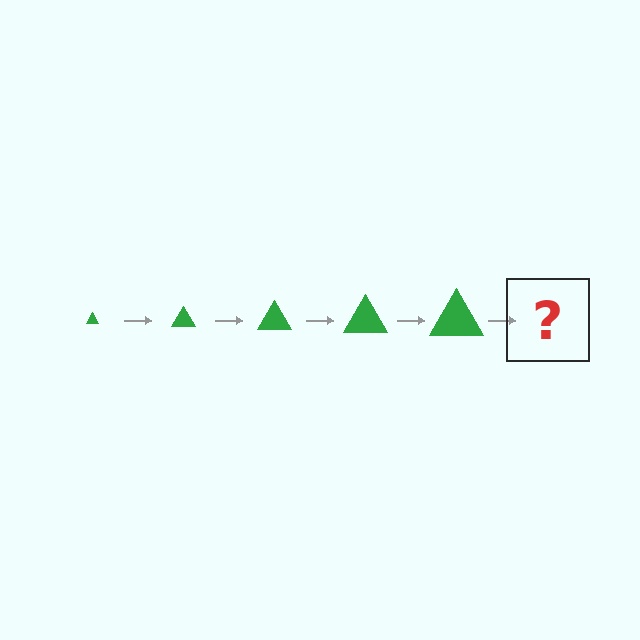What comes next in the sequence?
The next element should be a green triangle, larger than the previous one.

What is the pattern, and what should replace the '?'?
The pattern is that the triangle gets progressively larger each step. The '?' should be a green triangle, larger than the previous one.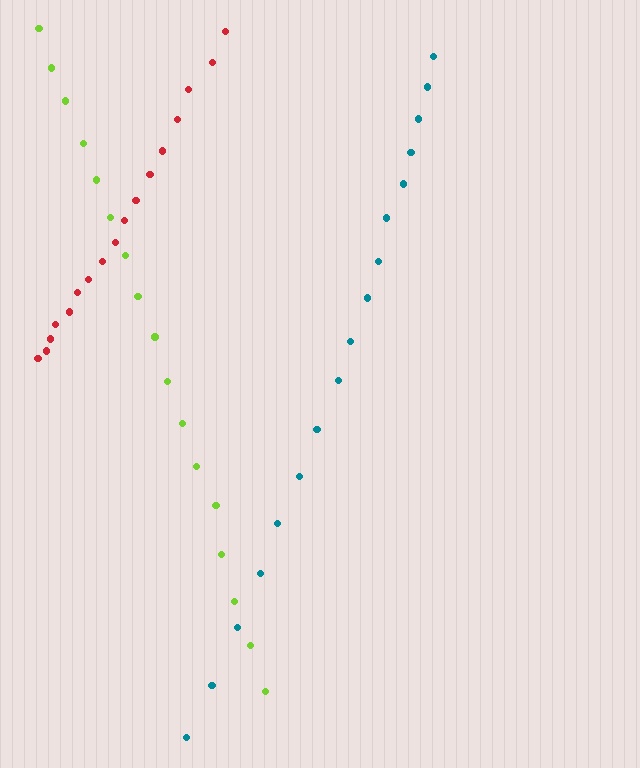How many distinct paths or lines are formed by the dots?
There are 3 distinct paths.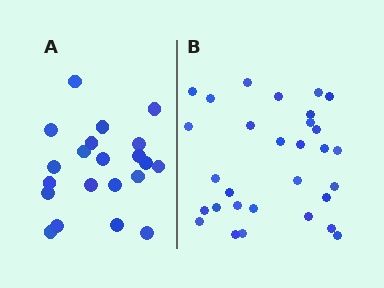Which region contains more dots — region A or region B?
Region B (the right region) has more dots.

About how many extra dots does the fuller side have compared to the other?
Region B has roughly 8 or so more dots than region A.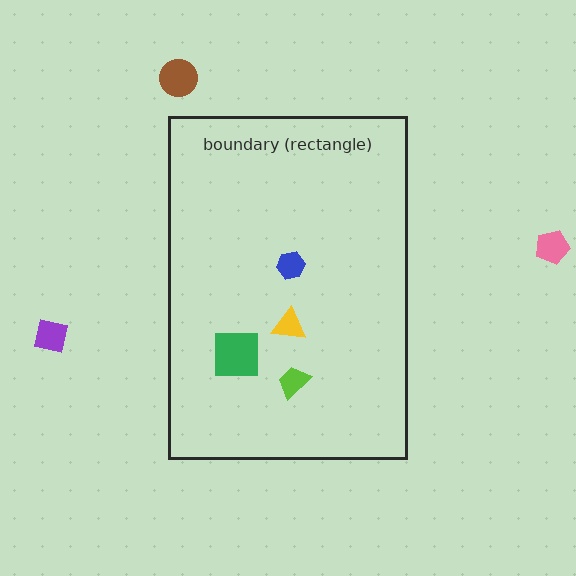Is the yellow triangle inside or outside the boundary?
Inside.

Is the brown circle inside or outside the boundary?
Outside.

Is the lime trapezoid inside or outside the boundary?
Inside.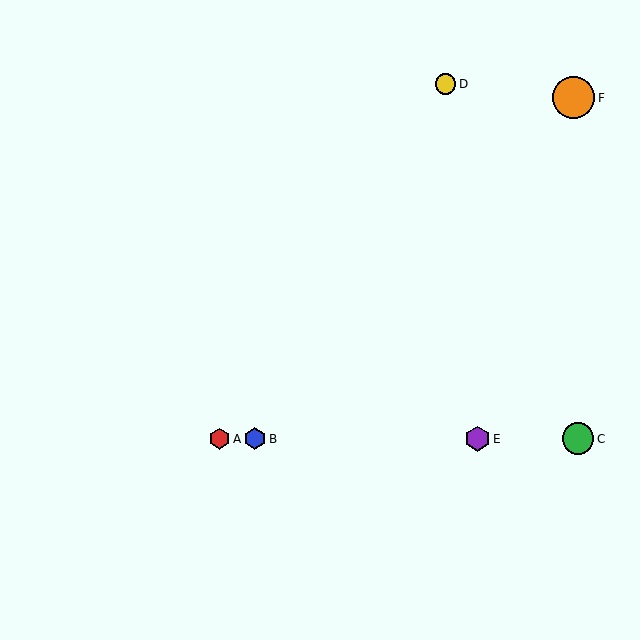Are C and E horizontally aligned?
Yes, both are at y≈439.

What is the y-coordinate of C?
Object C is at y≈439.